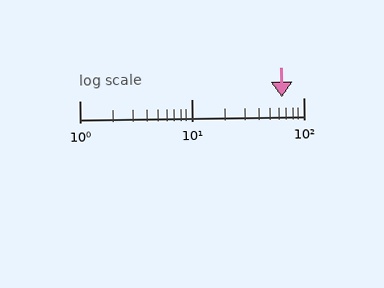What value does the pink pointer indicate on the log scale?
The pointer indicates approximately 64.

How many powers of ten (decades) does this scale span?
The scale spans 2 decades, from 1 to 100.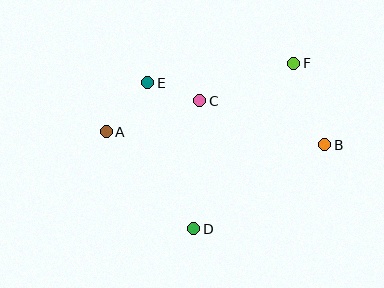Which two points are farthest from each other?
Points A and B are farthest from each other.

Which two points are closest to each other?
Points C and E are closest to each other.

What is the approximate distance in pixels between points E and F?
The distance between E and F is approximately 147 pixels.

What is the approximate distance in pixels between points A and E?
The distance between A and E is approximately 64 pixels.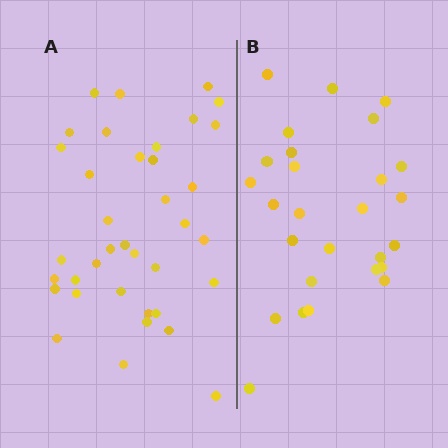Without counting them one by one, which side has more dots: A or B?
Region A (the left region) has more dots.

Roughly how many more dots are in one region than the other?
Region A has roughly 10 or so more dots than region B.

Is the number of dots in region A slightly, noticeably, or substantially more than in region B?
Region A has noticeably more, but not dramatically so. The ratio is roughly 1.4 to 1.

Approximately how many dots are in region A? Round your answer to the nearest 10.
About 40 dots. (The exact count is 37, which rounds to 40.)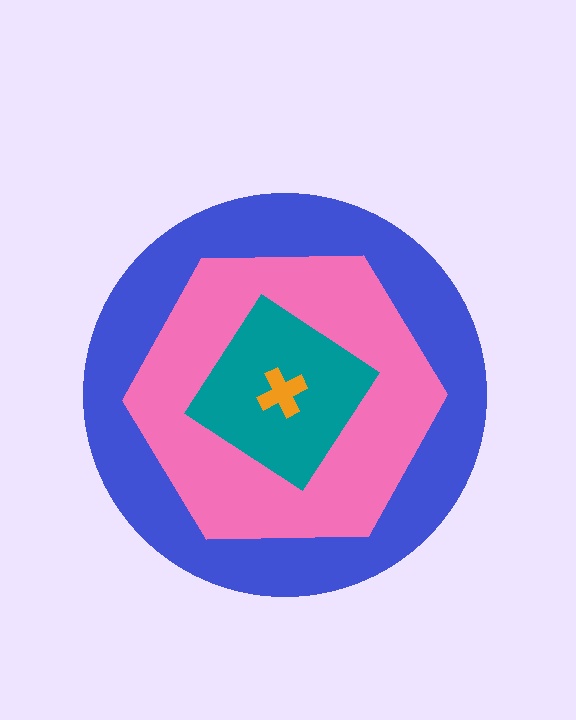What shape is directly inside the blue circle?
The pink hexagon.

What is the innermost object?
The orange cross.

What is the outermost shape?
The blue circle.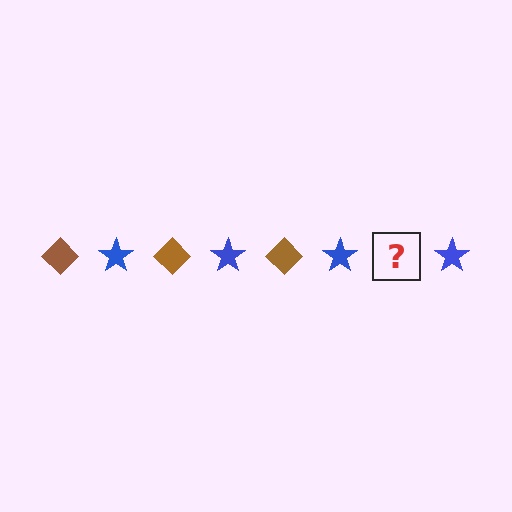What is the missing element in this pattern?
The missing element is a brown diamond.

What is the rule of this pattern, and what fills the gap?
The rule is that the pattern alternates between brown diamond and blue star. The gap should be filled with a brown diamond.